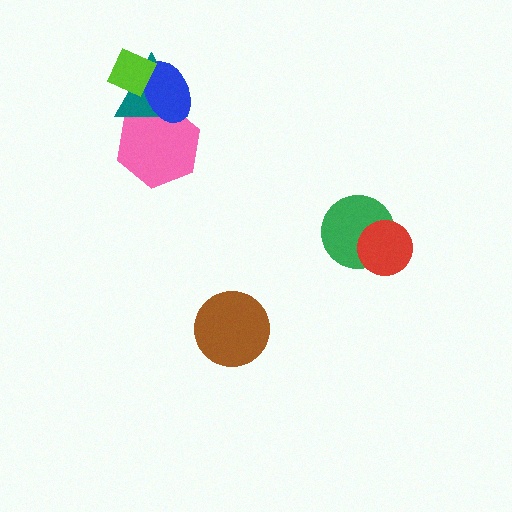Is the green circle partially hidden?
Yes, it is partially covered by another shape.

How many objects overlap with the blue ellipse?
3 objects overlap with the blue ellipse.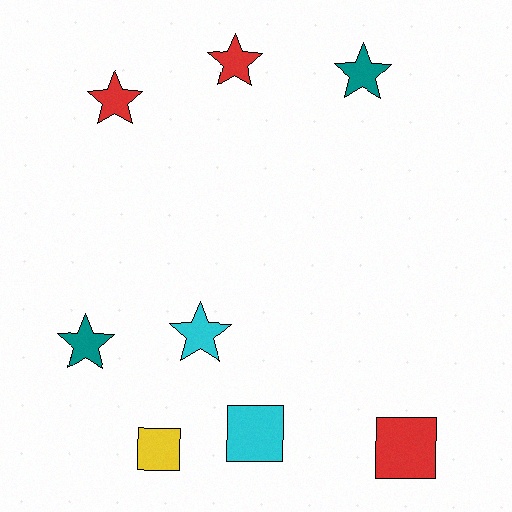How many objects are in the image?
There are 8 objects.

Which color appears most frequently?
Red, with 3 objects.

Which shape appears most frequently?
Star, with 5 objects.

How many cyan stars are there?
There is 1 cyan star.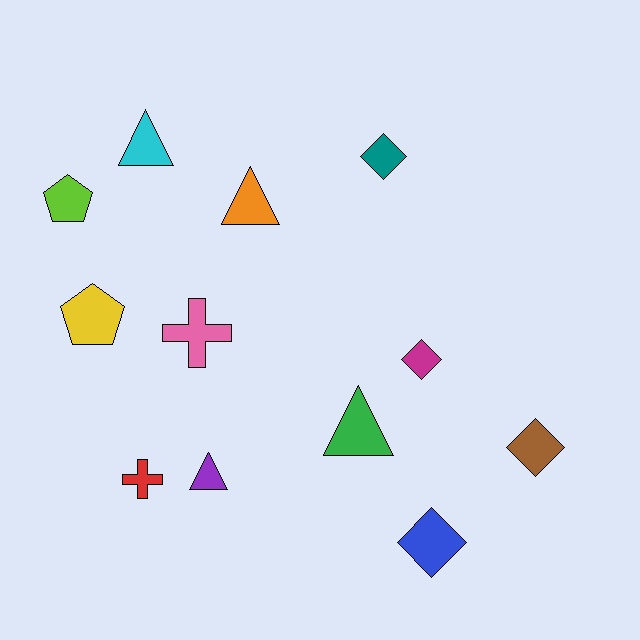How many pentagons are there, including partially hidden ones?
There are 2 pentagons.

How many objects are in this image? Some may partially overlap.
There are 12 objects.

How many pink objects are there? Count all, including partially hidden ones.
There is 1 pink object.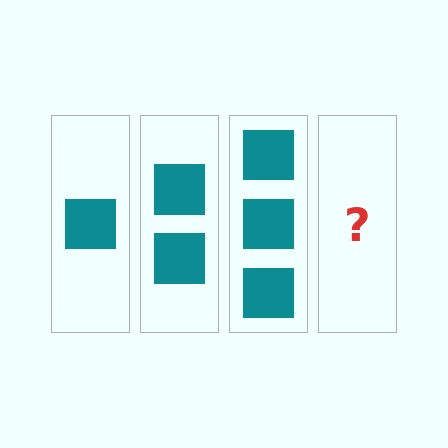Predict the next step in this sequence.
The next step is 4 squares.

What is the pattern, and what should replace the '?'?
The pattern is that each step adds one more square. The '?' should be 4 squares.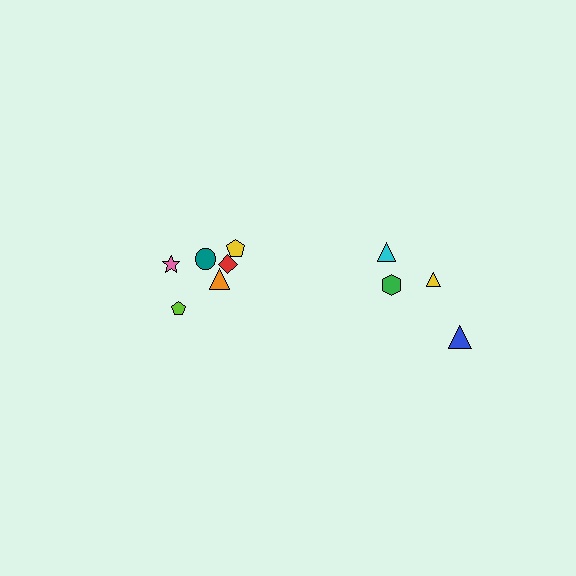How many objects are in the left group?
There are 6 objects.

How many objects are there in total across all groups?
There are 10 objects.